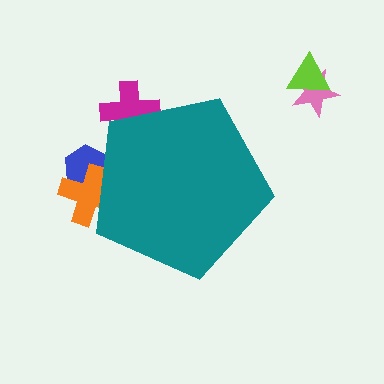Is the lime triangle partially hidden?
No, the lime triangle is fully visible.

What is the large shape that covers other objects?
A teal pentagon.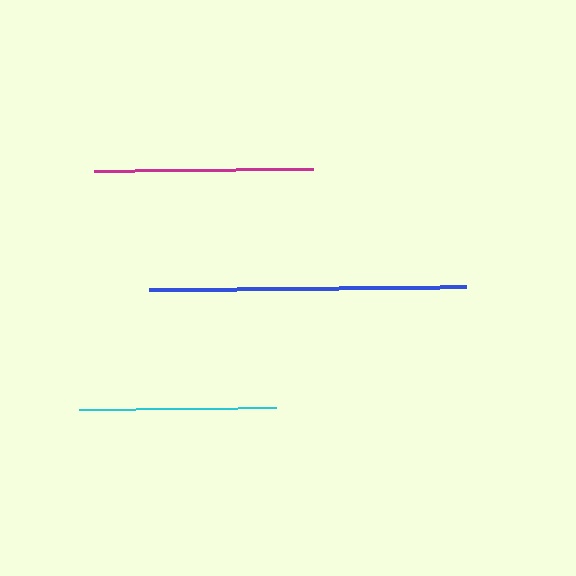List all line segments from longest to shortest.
From longest to shortest: blue, magenta, cyan.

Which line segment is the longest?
The blue line is the longest at approximately 317 pixels.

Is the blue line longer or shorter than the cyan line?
The blue line is longer than the cyan line.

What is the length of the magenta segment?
The magenta segment is approximately 219 pixels long.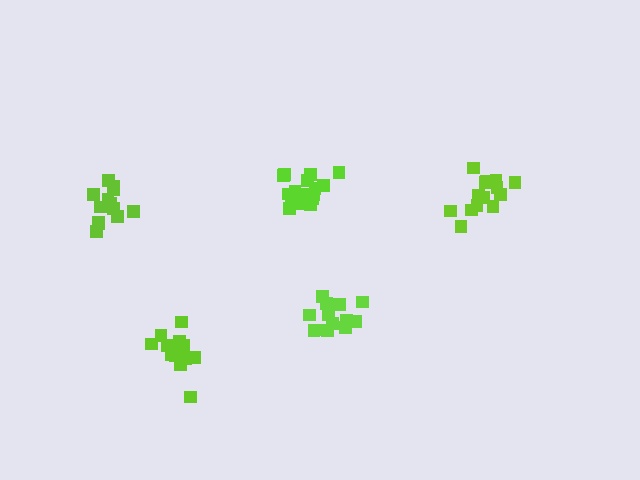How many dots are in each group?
Group 1: 15 dots, Group 2: 17 dots, Group 3: 14 dots, Group 4: 14 dots, Group 5: 14 dots (74 total).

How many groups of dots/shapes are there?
There are 5 groups.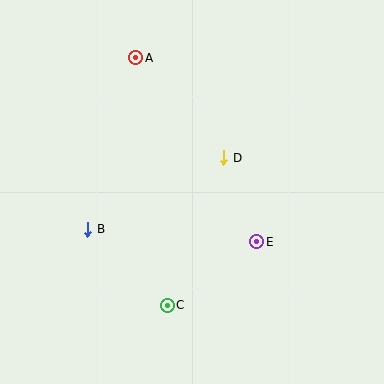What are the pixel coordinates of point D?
Point D is at (224, 158).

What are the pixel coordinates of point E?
Point E is at (257, 242).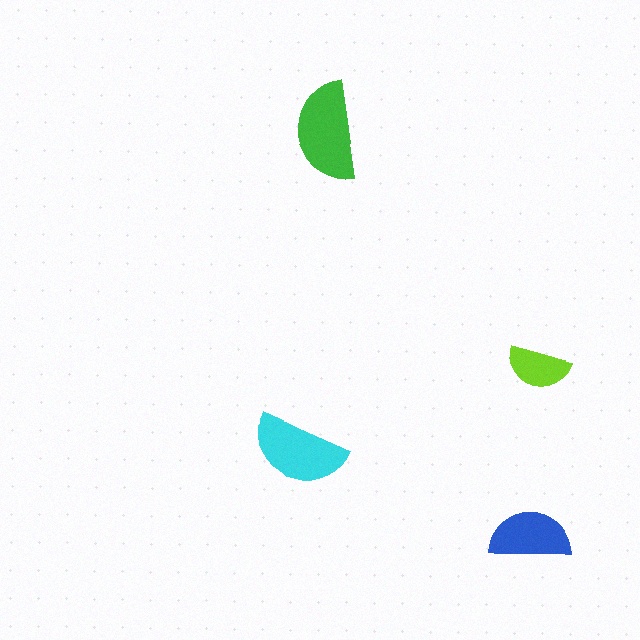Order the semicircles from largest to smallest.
the green one, the cyan one, the blue one, the lime one.